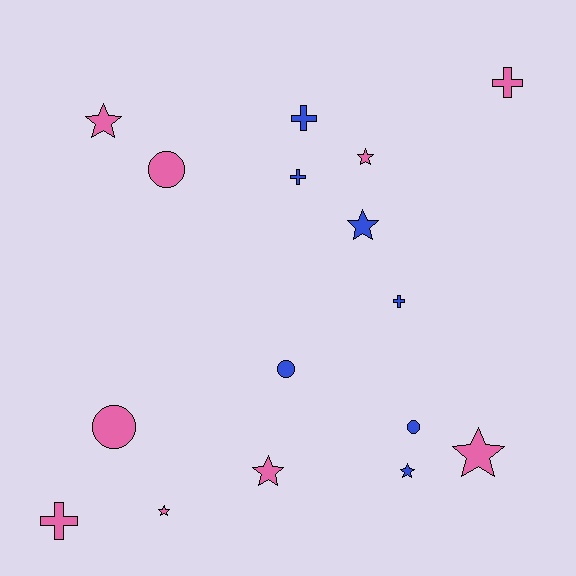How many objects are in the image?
There are 16 objects.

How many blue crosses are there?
There are 3 blue crosses.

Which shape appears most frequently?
Star, with 7 objects.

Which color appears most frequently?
Pink, with 9 objects.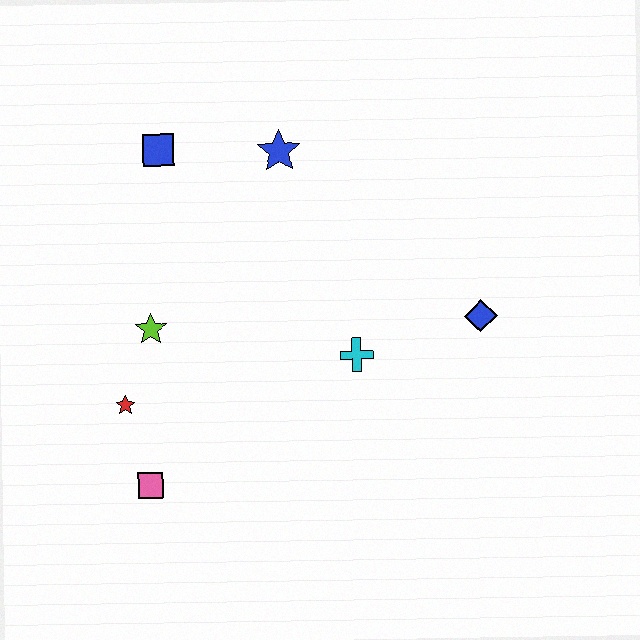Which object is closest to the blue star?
The blue square is closest to the blue star.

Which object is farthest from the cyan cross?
The blue square is farthest from the cyan cross.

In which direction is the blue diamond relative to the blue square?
The blue diamond is to the right of the blue square.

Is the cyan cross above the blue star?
No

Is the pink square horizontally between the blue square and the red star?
Yes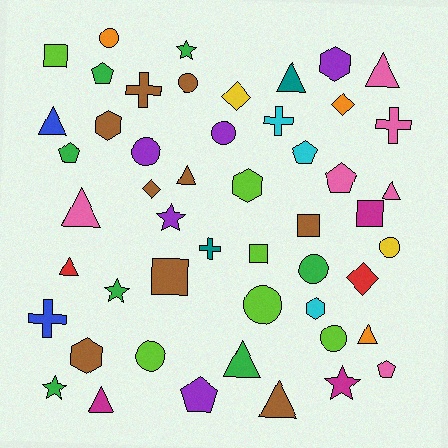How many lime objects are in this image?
There are 6 lime objects.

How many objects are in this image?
There are 50 objects.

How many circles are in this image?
There are 9 circles.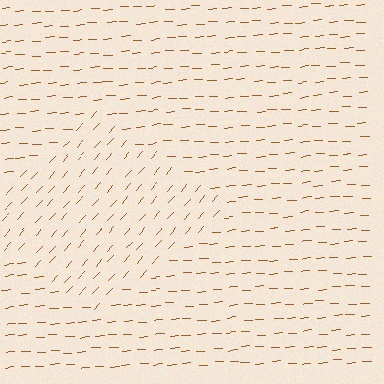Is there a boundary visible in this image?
Yes, there is a texture boundary formed by a change in line orientation.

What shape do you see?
I see a diamond.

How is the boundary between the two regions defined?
The boundary is defined purely by a change in line orientation (approximately 45 degrees difference). All lines are the same color and thickness.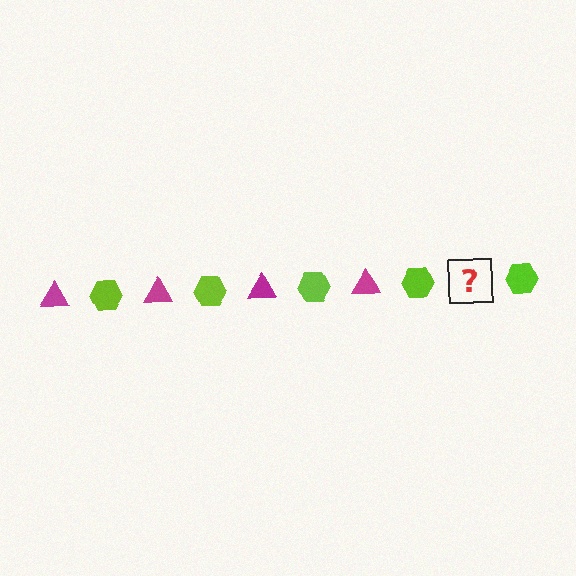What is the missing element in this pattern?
The missing element is a magenta triangle.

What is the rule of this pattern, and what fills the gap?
The rule is that the pattern alternates between magenta triangle and lime hexagon. The gap should be filled with a magenta triangle.